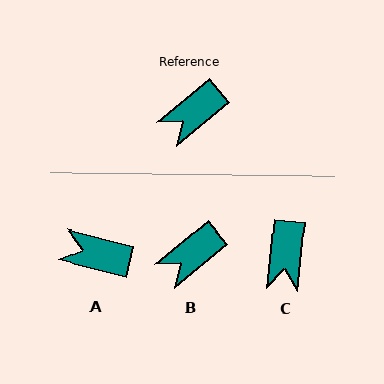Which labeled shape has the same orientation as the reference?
B.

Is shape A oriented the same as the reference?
No, it is off by about 54 degrees.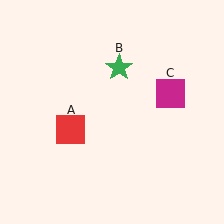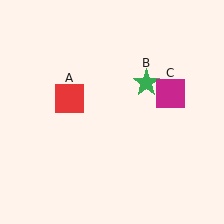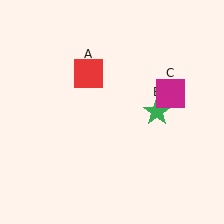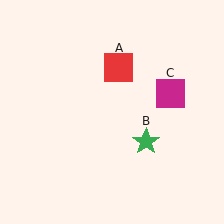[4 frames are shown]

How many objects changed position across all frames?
2 objects changed position: red square (object A), green star (object B).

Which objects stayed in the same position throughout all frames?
Magenta square (object C) remained stationary.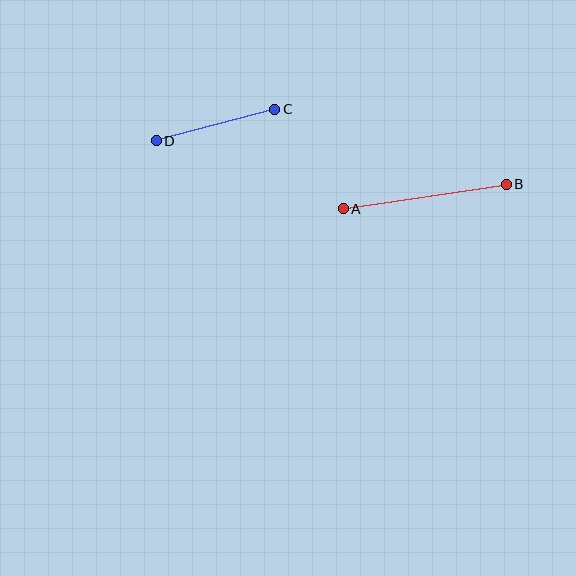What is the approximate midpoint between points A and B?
The midpoint is at approximately (425, 196) pixels.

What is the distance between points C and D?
The distance is approximately 123 pixels.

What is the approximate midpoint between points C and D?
The midpoint is at approximately (216, 125) pixels.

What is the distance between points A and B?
The distance is approximately 165 pixels.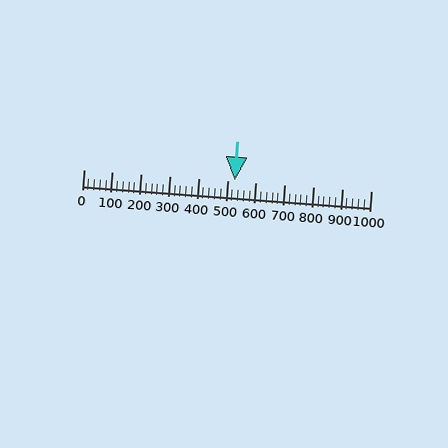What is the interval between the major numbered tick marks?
The major tick marks are spaced 100 units apart.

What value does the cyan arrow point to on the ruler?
The cyan arrow points to approximately 524.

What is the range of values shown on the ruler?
The ruler shows values from 0 to 1000.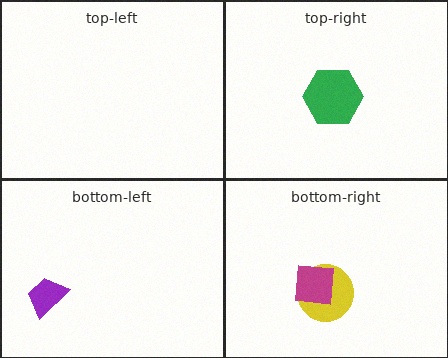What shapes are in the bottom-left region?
The purple trapezoid.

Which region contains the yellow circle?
The bottom-right region.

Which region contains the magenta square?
The bottom-right region.